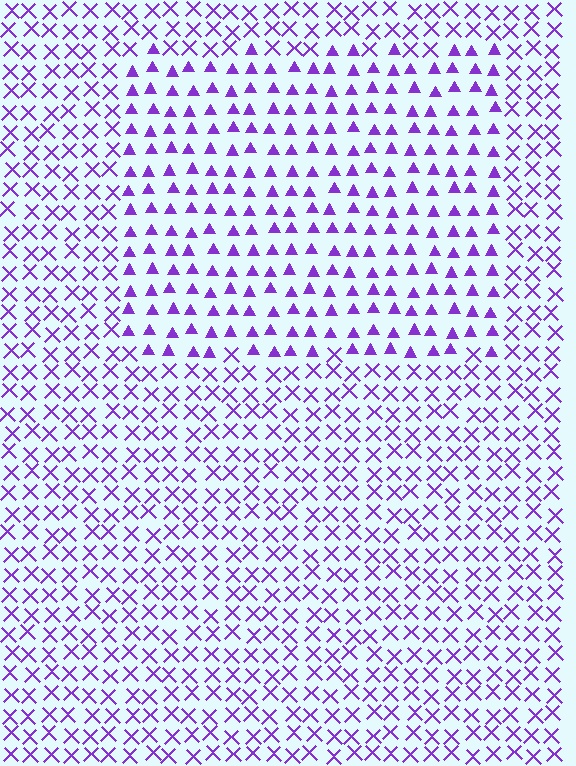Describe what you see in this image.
The image is filled with small purple elements arranged in a uniform grid. A rectangle-shaped region contains triangles, while the surrounding area contains X marks. The boundary is defined purely by the change in element shape.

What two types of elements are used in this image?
The image uses triangles inside the rectangle region and X marks outside it.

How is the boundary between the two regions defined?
The boundary is defined by a change in element shape: triangles inside vs. X marks outside. All elements share the same color and spacing.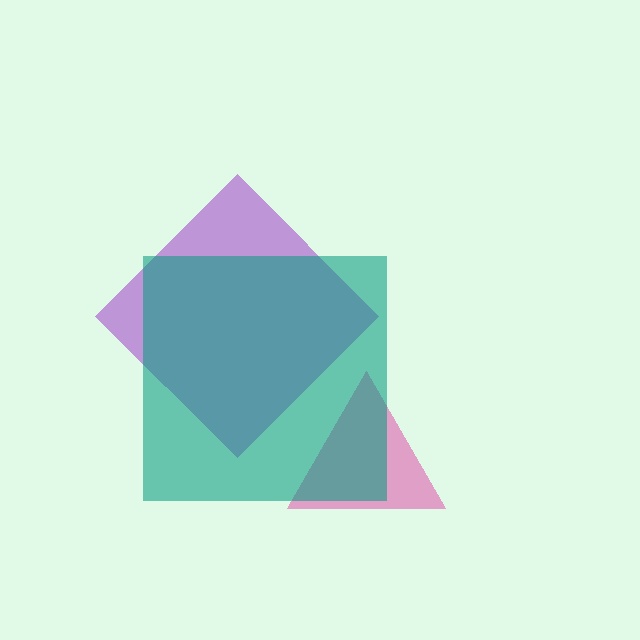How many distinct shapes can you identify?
There are 3 distinct shapes: a pink triangle, a purple diamond, a teal square.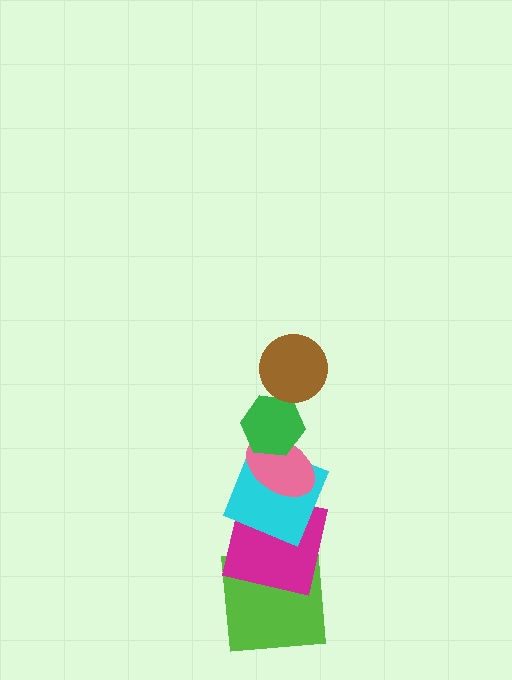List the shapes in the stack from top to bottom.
From top to bottom: the brown circle, the green hexagon, the pink ellipse, the cyan square, the magenta square, the lime square.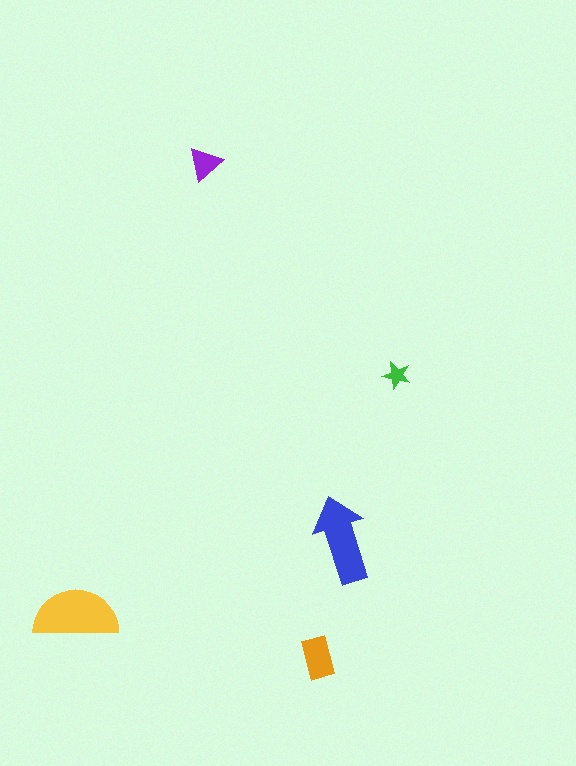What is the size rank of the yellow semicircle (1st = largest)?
1st.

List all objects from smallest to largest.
The green star, the purple triangle, the orange rectangle, the blue arrow, the yellow semicircle.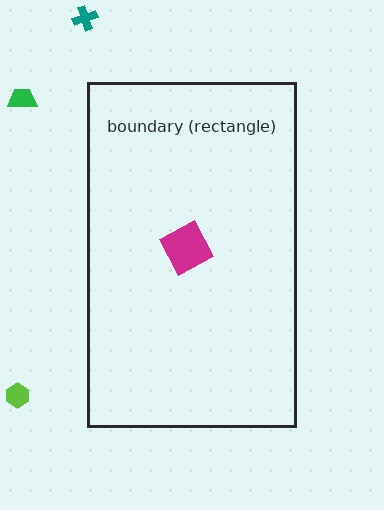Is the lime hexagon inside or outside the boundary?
Outside.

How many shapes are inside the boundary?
1 inside, 3 outside.